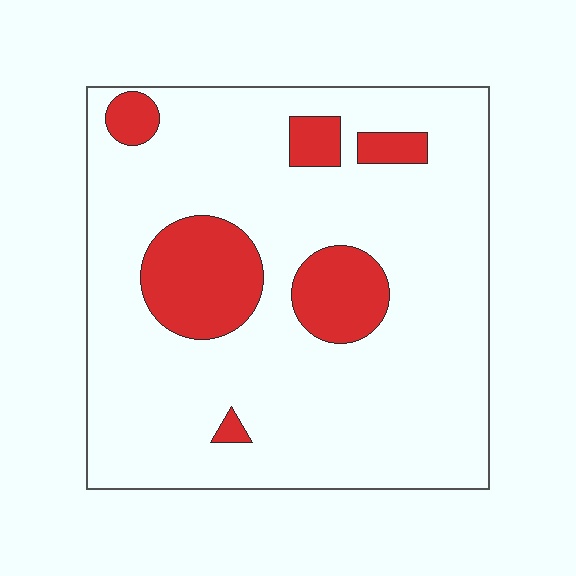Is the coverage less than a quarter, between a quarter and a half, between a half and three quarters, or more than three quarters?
Less than a quarter.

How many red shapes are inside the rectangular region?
6.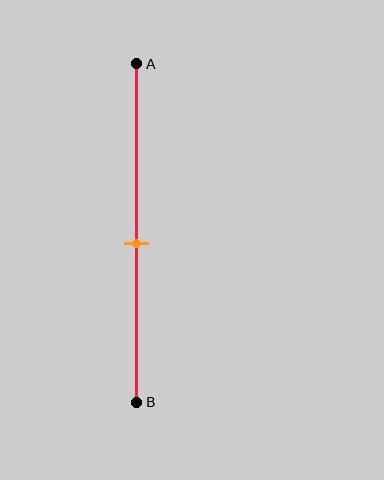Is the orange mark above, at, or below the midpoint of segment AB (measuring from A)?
The orange mark is approximately at the midpoint of segment AB.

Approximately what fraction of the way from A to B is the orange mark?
The orange mark is approximately 55% of the way from A to B.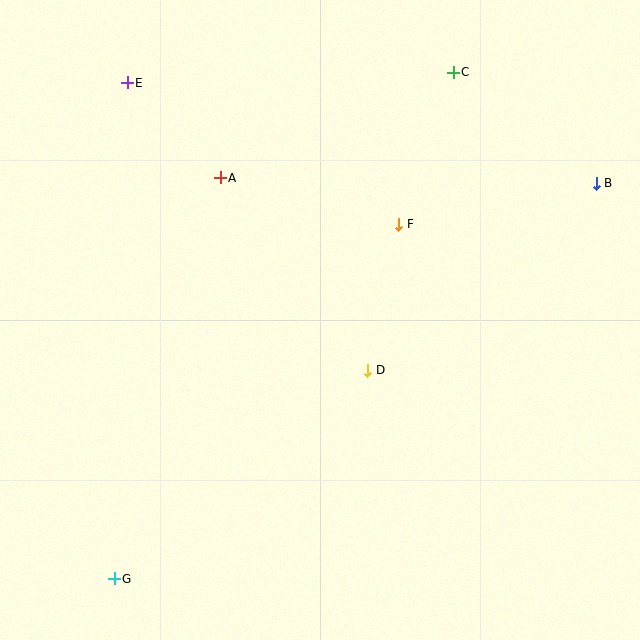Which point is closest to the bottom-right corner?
Point D is closest to the bottom-right corner.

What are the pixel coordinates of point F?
Point F is at (399, 224).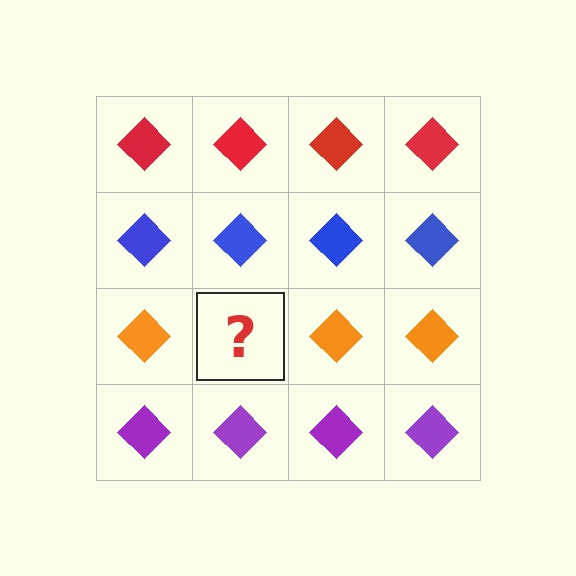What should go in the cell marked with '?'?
The missing cell should contain an orange diamond.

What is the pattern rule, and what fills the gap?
The rule is that each row has a consistent color. The gap should be filled with an orange diamond.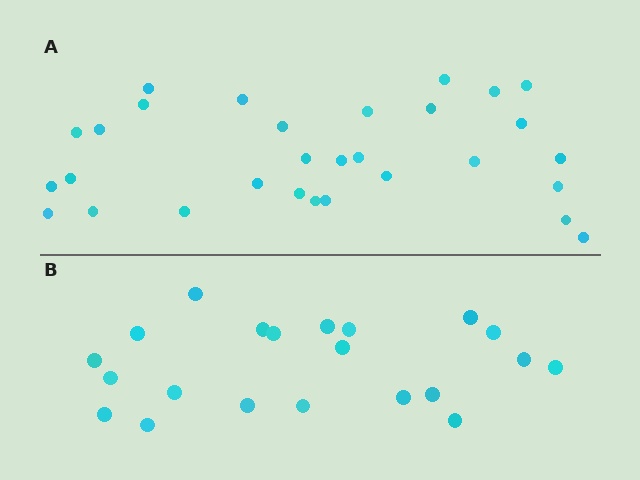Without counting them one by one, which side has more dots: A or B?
Region A (the top region) has more dots.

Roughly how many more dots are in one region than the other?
Region A has roughly 8 or so more dots than region B.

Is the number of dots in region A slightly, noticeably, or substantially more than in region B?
Region A has noticeably more, but not dramatically so. The ratio is roughly 1.4 to 1.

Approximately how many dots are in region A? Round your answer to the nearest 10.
About 30 dots.